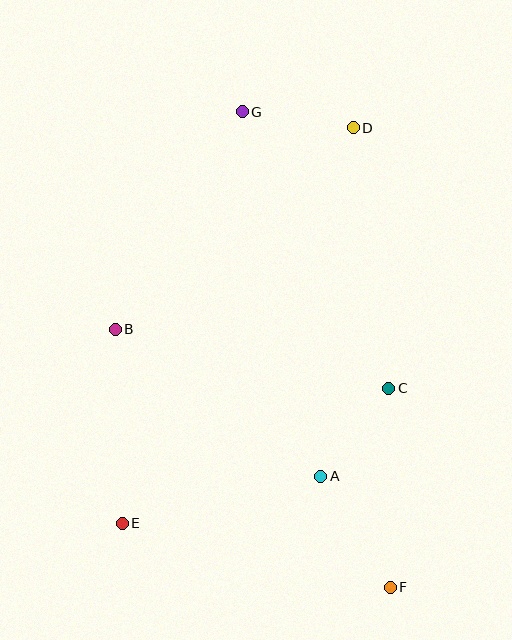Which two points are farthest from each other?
Points F and G are farthest from each other.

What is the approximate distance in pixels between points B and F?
The distance between B and F is approximately 377 pixels.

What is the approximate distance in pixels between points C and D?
The distance between C and D is approximately 263 pixels.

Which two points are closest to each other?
Points A and C are closest to each other.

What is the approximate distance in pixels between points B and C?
The distance between B and C is approximately 280 pixels.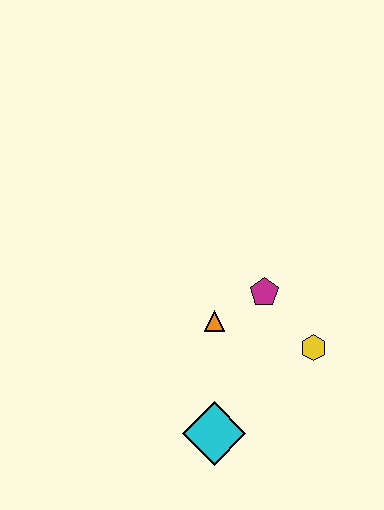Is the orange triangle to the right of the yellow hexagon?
No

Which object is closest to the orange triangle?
The magenta pentagon is closest to the orange triangle.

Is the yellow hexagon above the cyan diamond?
Yes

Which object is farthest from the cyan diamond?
The magenta pentagon is farthest from the cyan diamond.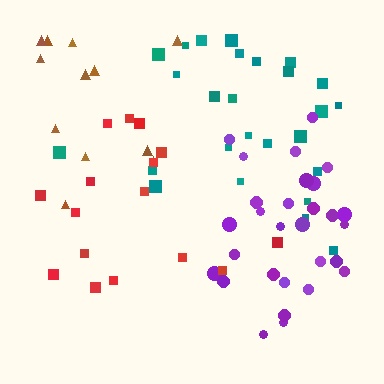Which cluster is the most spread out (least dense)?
Brown.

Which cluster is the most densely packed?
Purple.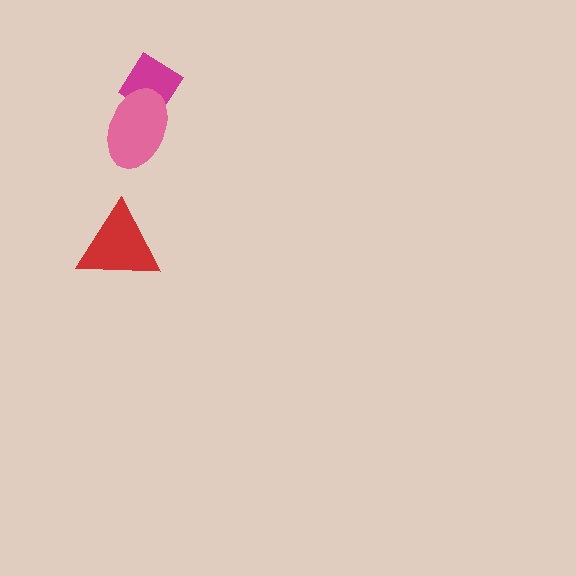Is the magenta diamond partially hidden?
Yes, it is partially covered by another shape.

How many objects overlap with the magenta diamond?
1 object overlaps with the magenta diamond.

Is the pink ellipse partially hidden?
No, no other shape covers it.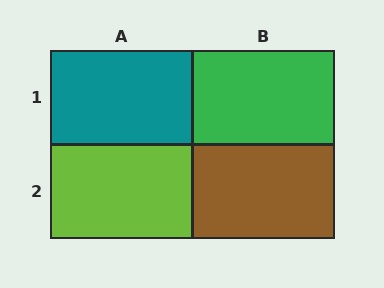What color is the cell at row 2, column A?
Lime.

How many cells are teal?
1 cell is teal.